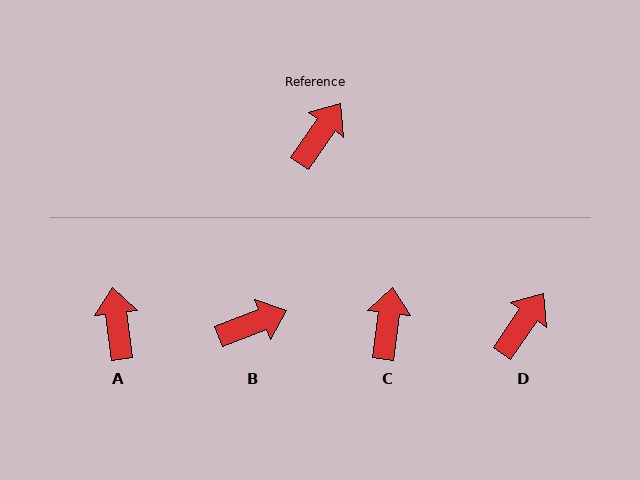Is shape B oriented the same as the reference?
No, it is off by about 34 degrees.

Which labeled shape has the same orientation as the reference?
D.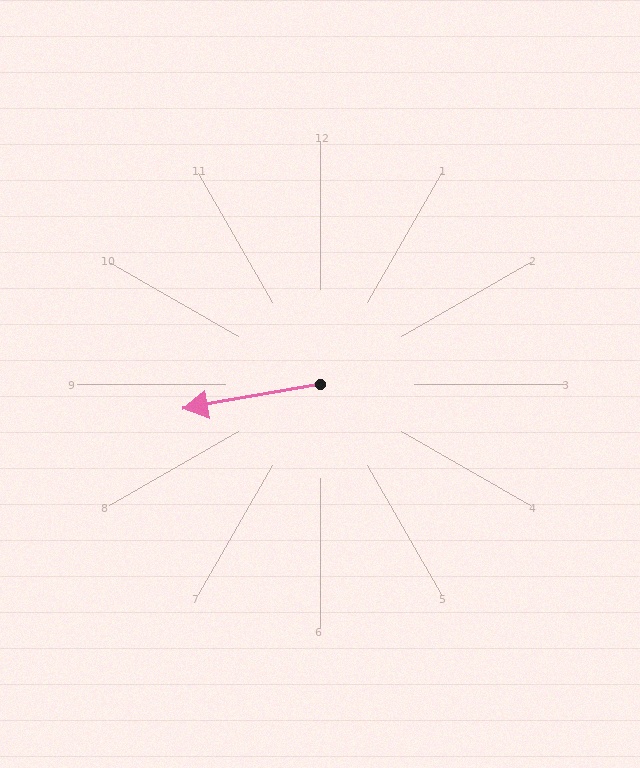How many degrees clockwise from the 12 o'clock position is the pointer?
Approximately 260 degrees.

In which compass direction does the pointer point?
West.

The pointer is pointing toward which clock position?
Roughly 9 o'clock.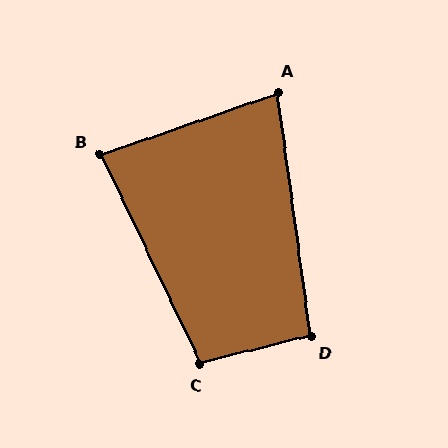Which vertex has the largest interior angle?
C, at approximately 101 degrees.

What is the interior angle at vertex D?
Approximately 96 degrees (obtuse).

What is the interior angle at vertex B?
Approximately 84 degrees (acute).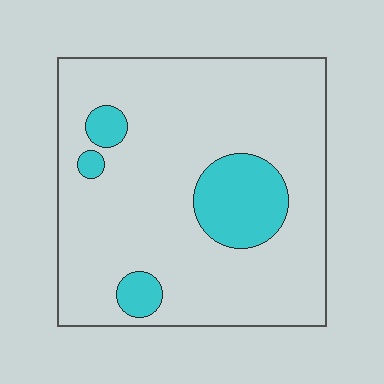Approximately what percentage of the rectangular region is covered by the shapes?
Approximately 15%.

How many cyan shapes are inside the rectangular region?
4.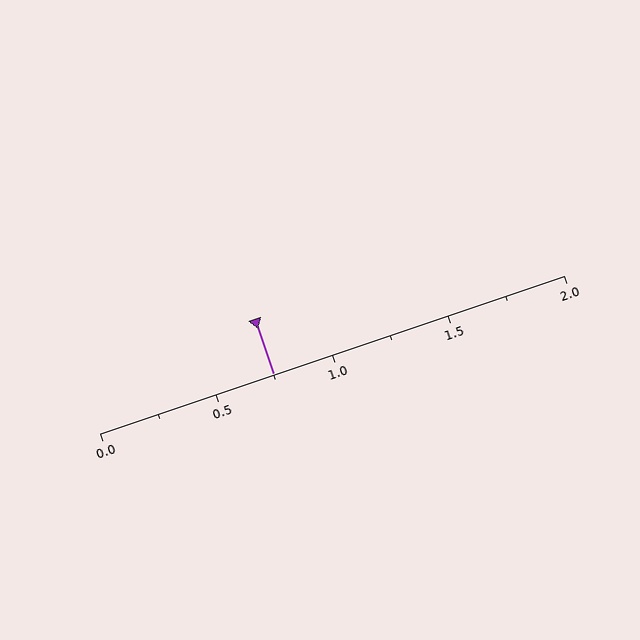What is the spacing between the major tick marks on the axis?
The major ticks are spaced 0.5 apart.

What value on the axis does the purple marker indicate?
The marker indicates approximately 0.75.